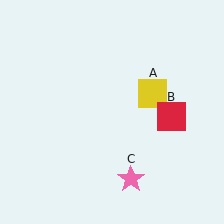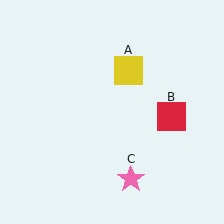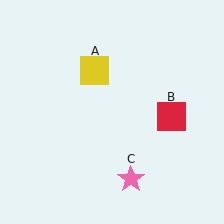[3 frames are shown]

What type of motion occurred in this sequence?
The yellow square (object A) rotated counterclockwise around the center of the scene.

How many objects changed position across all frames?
1 object changed position: yellow square (object A).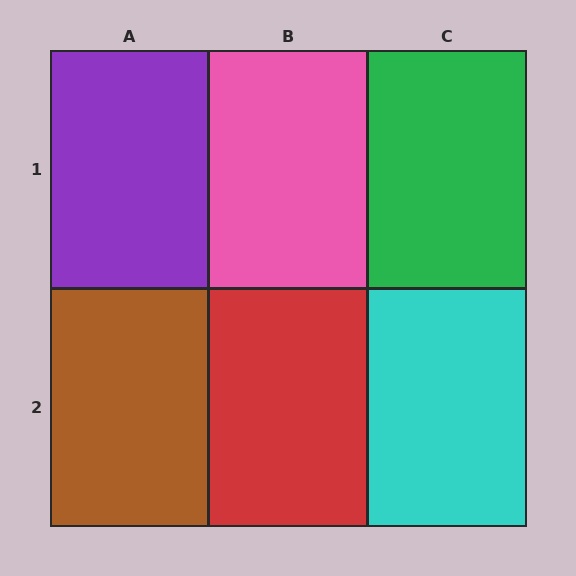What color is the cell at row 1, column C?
Green.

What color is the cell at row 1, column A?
Purple.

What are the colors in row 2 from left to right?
Brown, red, cyan.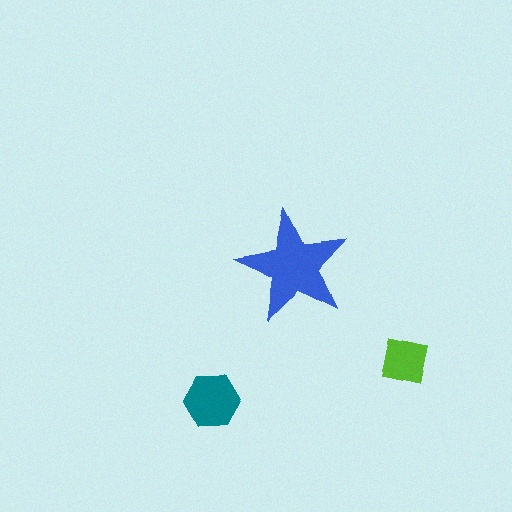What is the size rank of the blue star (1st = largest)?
1st.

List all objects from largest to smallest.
The blue star, the teal hexagon, the lime square.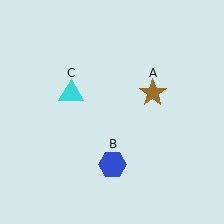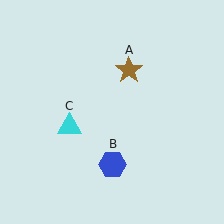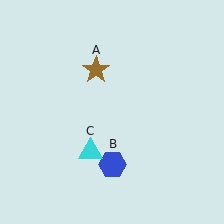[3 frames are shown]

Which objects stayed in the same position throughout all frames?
Blue hexagon (object B) remained stationary.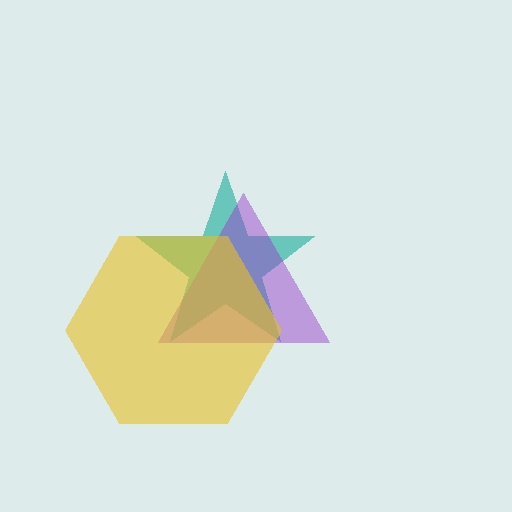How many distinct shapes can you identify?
There are 3 distinct shapes: a teal star, a purple triangle, a yellow hexagon.